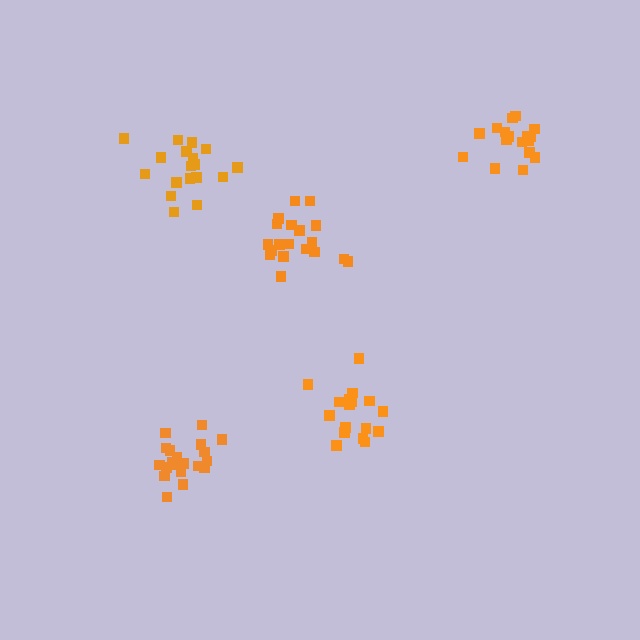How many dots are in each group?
Group 1: 18 dots, Group 2: 20 dots, Group 3: 17 dots, Group 4: 19 dots, Group 5: 17 dots (91 total).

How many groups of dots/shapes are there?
There are 5 groups.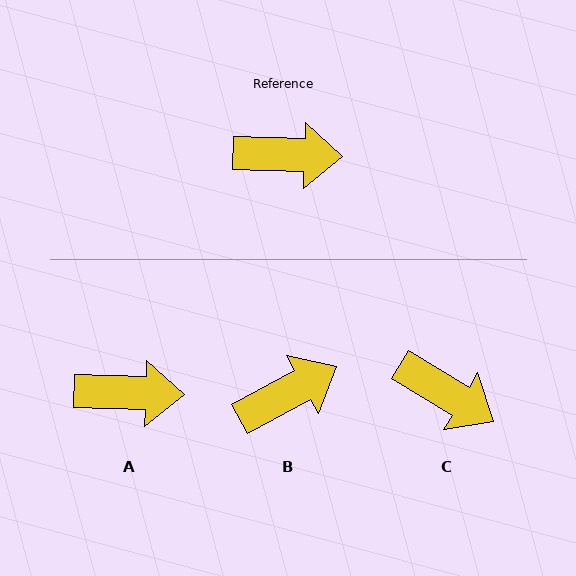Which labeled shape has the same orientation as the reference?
A.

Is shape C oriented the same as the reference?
No, it is off by about 29 degrees.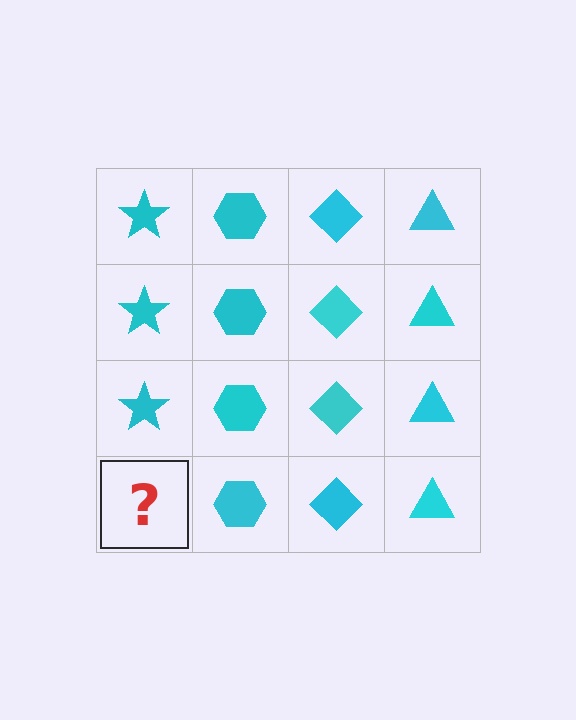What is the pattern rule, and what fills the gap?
The rule is that each column has a consistent shape. The gap should be filled with a cyan star.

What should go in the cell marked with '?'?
The missing cell should contain a cyan star.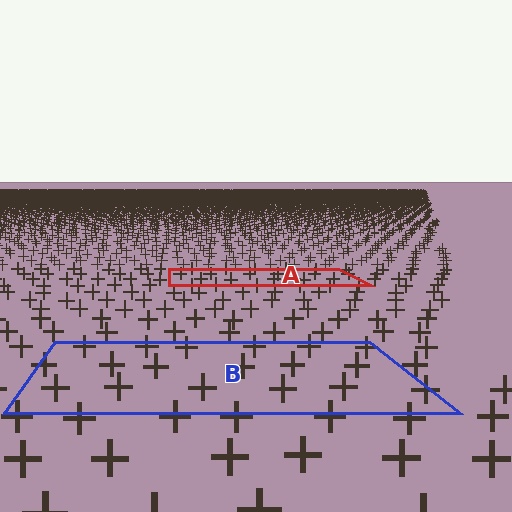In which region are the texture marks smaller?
The texture marks are smaller in region A, because it is farther away.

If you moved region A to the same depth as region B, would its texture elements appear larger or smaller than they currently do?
They would appear larger. At a closer depth, the same texture elements are projected at a bigger on-screen size.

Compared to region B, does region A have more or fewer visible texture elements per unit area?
Region A has more texture elements per unit area — they are packed more densely because it is farther away.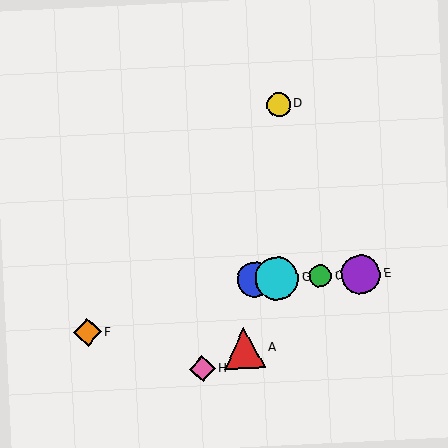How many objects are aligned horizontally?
4 objects (B, C, E, G) are aligned horizontally.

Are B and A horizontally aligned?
No, B is at y≈280 and A is at y≈348.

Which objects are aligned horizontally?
Objects B, C, E, G are aligned horizontally.